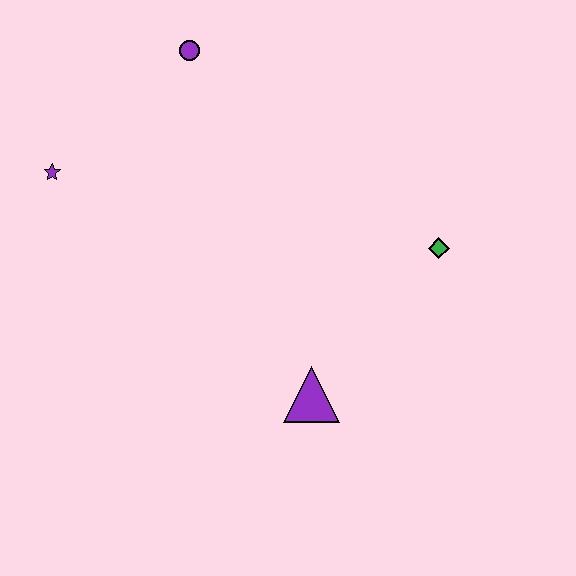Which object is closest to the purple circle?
The purple star is closest to the purple circle.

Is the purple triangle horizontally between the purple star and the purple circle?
No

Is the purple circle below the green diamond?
No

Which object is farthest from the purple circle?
The purple triangle is farthest from the purple circle.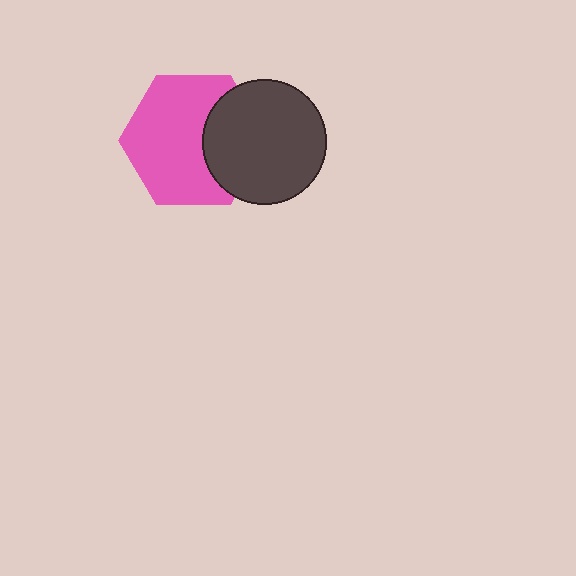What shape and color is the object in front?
The object in front is a dark gray circle.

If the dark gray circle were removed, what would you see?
You would see the complete pink hexagon.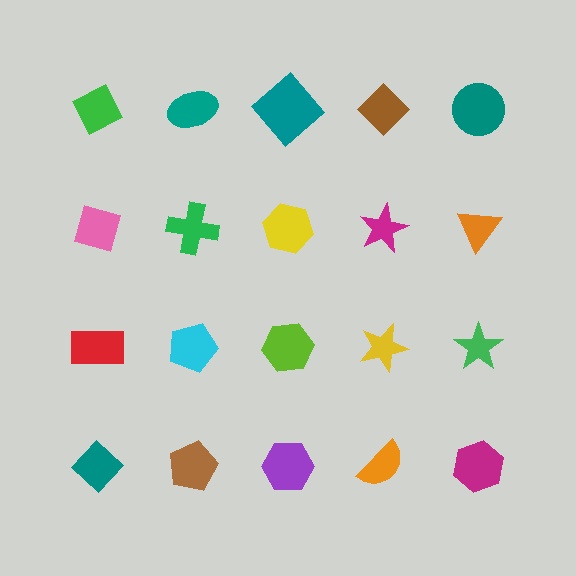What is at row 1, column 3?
A teal diamond.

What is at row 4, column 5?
A magenta hexagon.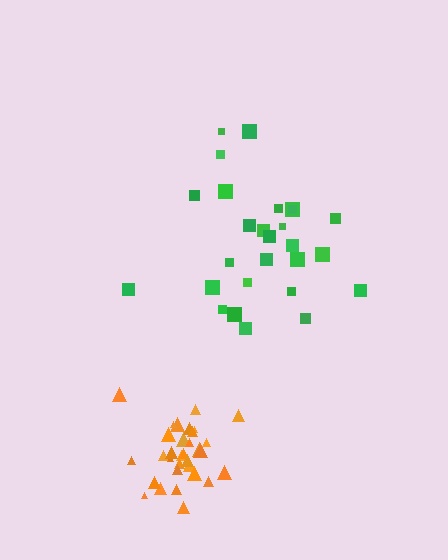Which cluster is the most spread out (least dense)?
Green.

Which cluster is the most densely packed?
Orange.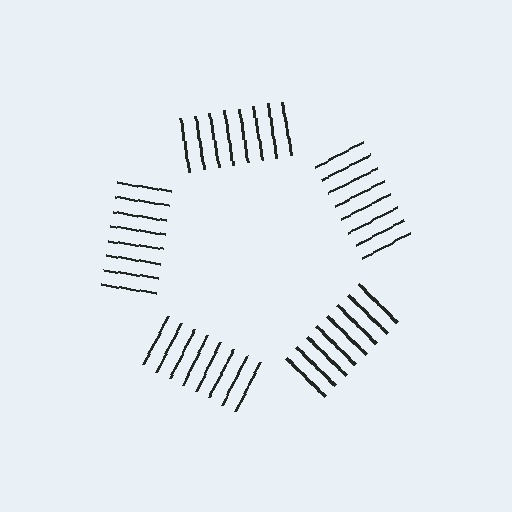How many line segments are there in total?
40 — 8 along each of the 5 edges.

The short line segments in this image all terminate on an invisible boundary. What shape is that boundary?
An illusory pentagon — the line segments terminate on its edges but no continuous stroke is drawn.